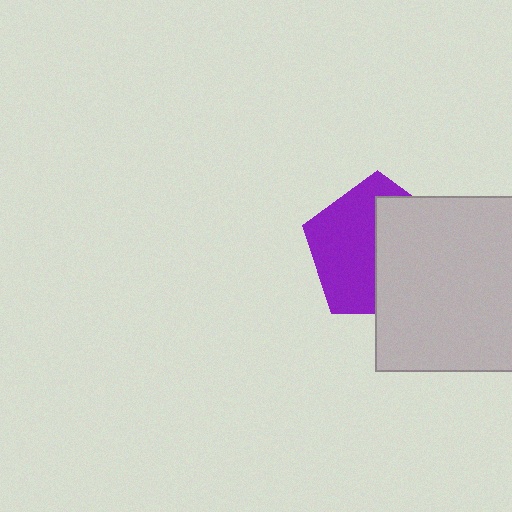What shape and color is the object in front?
The object in front is a light gray square.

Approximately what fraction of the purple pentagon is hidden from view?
Roughly 49% of the purple pentagon is hidden behind the light gray square.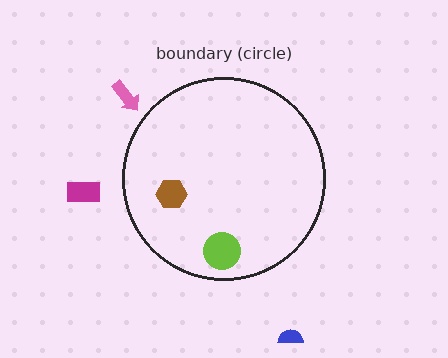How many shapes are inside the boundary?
2 inside, 3 outside.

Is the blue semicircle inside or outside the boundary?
Outside.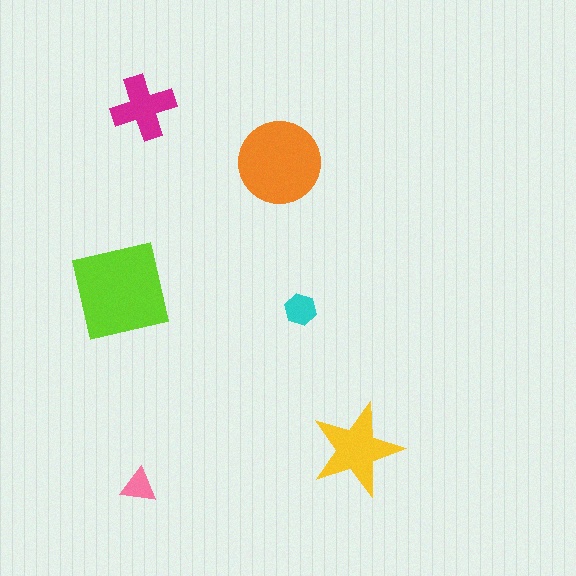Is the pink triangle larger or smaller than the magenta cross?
Smaller.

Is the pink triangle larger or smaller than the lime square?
Smaller.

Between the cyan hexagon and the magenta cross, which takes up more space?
The magenta cross.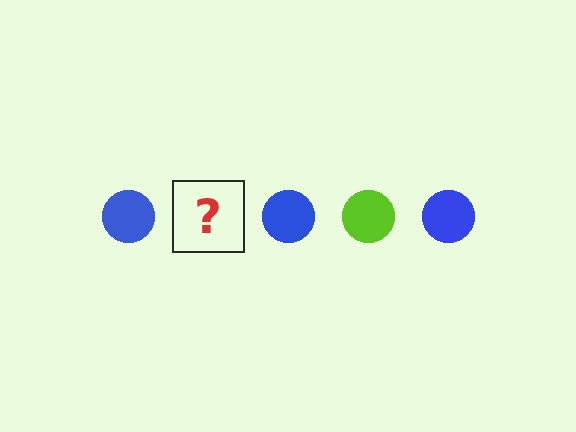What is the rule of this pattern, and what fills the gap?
The rule is that the pattern cycles through blue, lime circles. The gap should be filled with a lime circle.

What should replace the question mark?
The question mark should be replaced with a lime circle.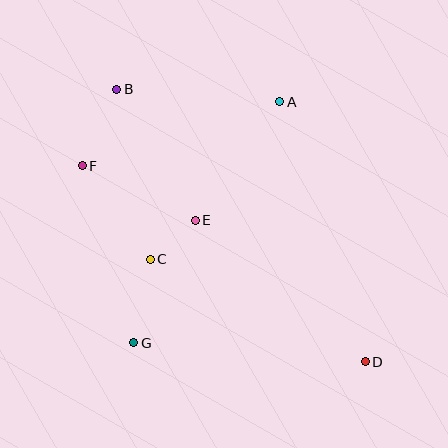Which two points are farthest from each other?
Points B and D are farthest from each other.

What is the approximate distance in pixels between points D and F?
The distance between D and F is approximately 344 pixels.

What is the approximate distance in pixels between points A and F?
The distance between A and F is approximately 208 pixels.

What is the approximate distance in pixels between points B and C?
The distance between B and C is approximately 174 pixels.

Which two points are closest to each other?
Points C and E are closest to each other.